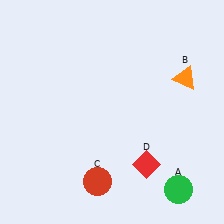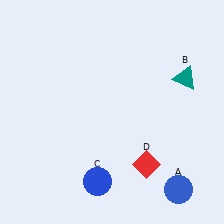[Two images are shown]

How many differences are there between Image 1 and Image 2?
There are 3 differences between the two images.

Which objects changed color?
A changed from green to blue. B changed from orange to teal. C changed from red to blue.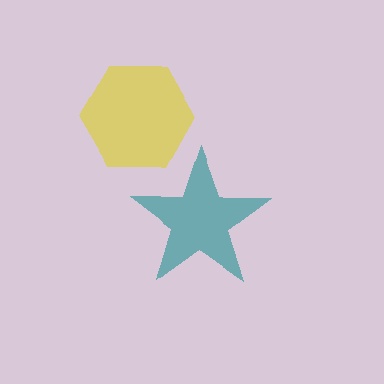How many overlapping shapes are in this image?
There are 2 overlapping shapes in the image.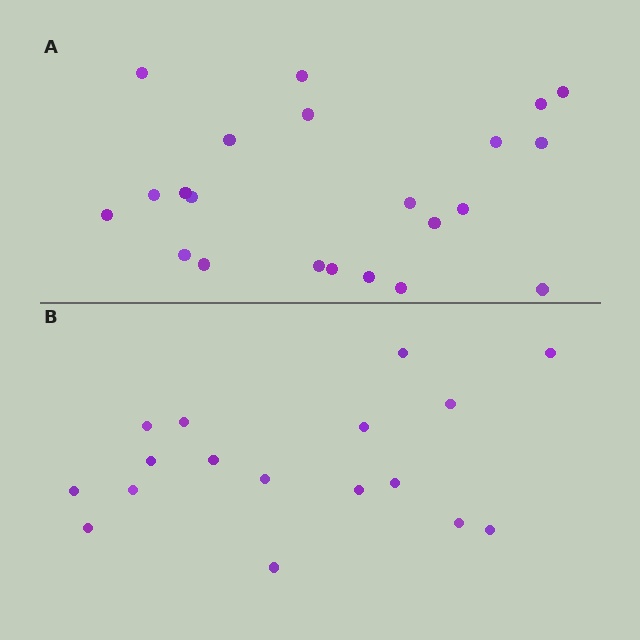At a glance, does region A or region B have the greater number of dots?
Region A (the top region) has more dots.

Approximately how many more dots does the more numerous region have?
Region A has about 5 more dots than region B.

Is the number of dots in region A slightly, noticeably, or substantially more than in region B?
Region A has noticeably more, but not dramatically so. The ratio is roughly 1.3 to 1.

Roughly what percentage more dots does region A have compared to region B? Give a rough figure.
About 30% more.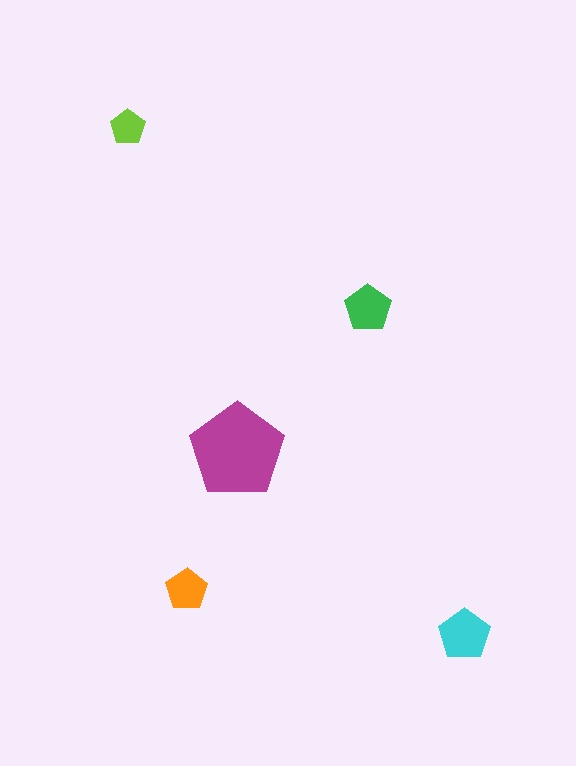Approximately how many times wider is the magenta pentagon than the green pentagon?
About 2 times wider.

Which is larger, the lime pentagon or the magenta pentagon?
The magenta one.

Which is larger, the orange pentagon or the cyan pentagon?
The cyan one.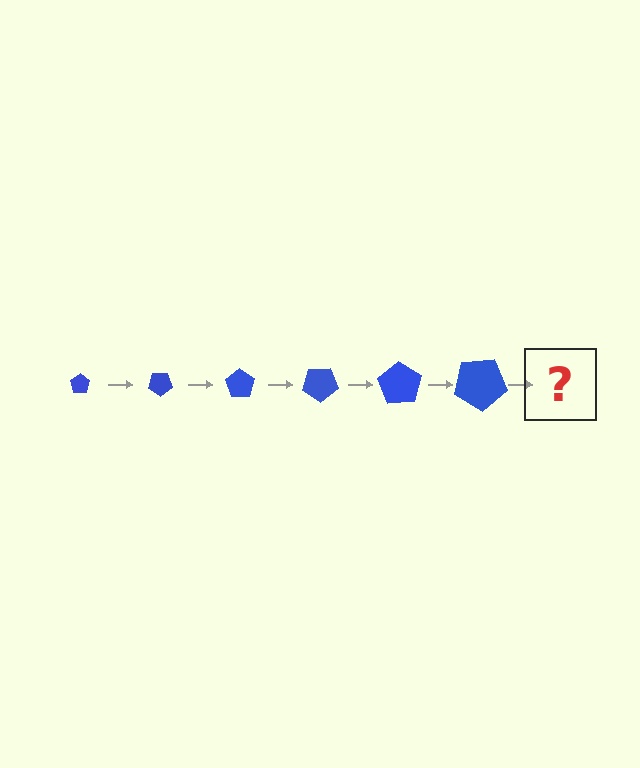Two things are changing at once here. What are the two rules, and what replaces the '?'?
The two rules are that the pentagon grows larger each step and it rotates 35 degrees each step. The '?' should be a pentagon, larger than the previous one and rotated 210 degrees from the start.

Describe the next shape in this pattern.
It should be a pentagon, larger than the previous one and rotated 210 degrees from the start.